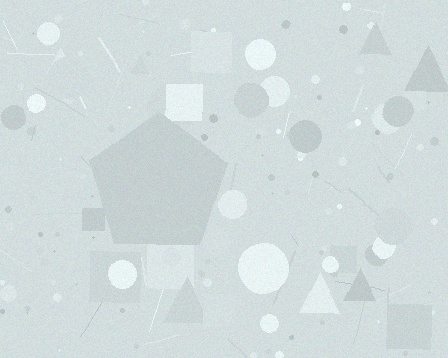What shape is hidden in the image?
A pentagon is hidden in the image.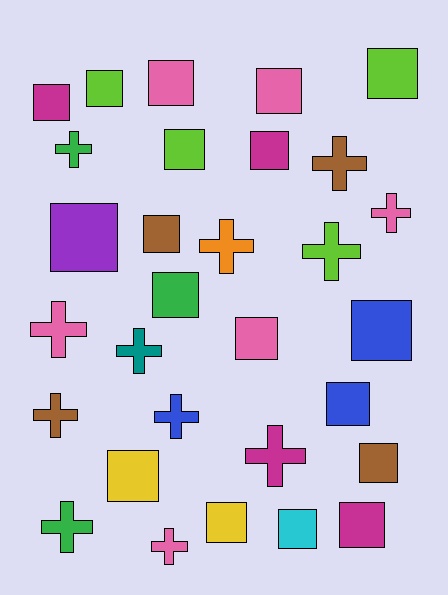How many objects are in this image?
There are 30 objects.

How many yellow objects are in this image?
There are 2 yellow objects.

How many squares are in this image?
There are 18 squares.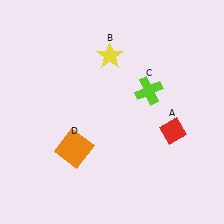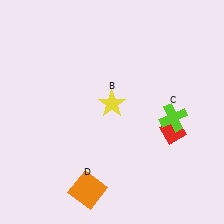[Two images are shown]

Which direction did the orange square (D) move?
The orange square (D) moved down.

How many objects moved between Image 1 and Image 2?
3 objects moved between the two images.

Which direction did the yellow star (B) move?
The yellow star (B) moved down.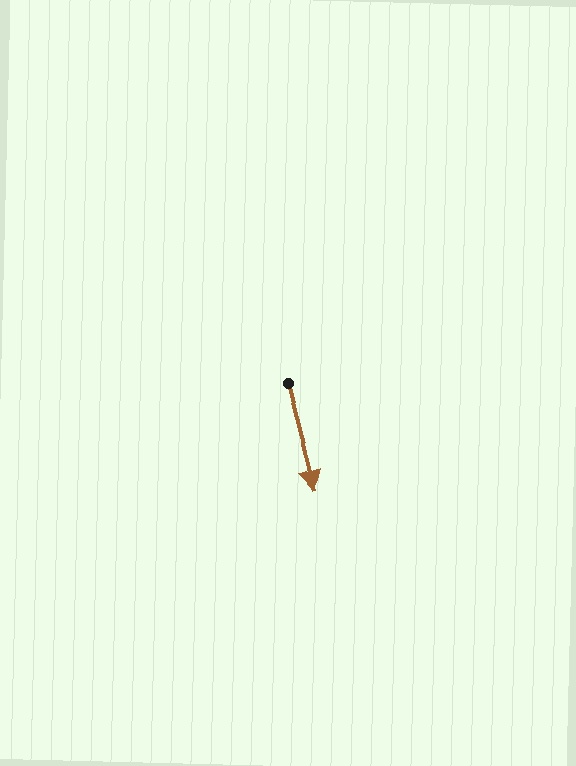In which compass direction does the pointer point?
South.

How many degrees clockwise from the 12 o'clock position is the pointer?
Approximately 165 degrees.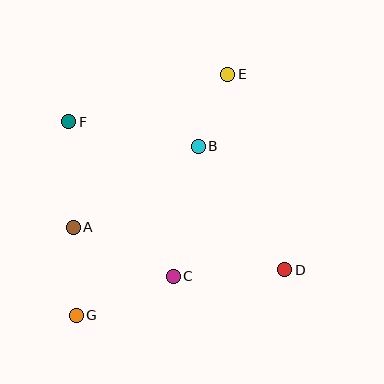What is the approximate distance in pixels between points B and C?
The distance between B and C is approximately 132 pixels.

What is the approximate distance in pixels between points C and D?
The distance between C and D is approximately 112 pixels.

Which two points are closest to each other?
Points B and E are closest to each other.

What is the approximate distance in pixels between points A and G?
The distance between A and G is approximately 88 pixels.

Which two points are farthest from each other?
Points E and G are farthest from each other.